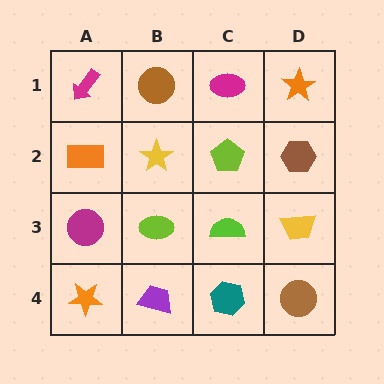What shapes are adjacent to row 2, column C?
A magenta ellipse (row 1, column C), a lime semicircle (row 3, column C), a yellow star (row 2, column B), a brown hexagon (row 2, column D).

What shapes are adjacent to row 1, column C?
A lime pentagon (row 2, column C), a brown circle (row 1, column B), an orange star (row 1, column D).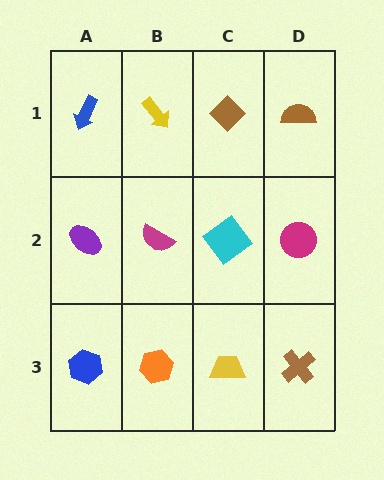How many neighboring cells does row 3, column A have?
2.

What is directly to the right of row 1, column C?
A brown semicircle.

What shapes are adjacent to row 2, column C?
A brown diamond (row 1, column C), a yellow trapezoid (row 3, column C), a magenta semicircle (row 2, column B), a magenta circle (row 2, column D).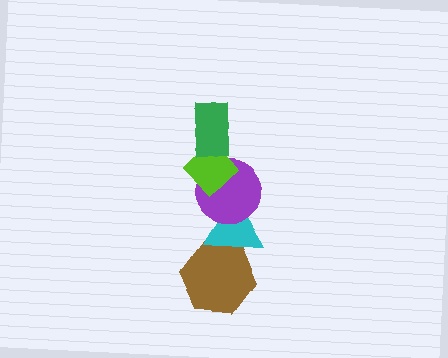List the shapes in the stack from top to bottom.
From top to bottom: the green rectangle, the lime diamond, the purple circle, the cyan triangle, the brown hexagon.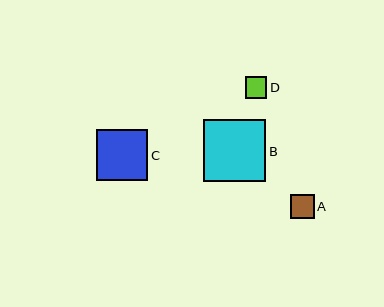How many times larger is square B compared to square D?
Square B is approximately 2.9 times the size of square D.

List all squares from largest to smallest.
From largest to smallest: B, C, A, D.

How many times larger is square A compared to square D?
Square A is approximately 1.1 times the size of square D.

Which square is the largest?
Square B is the largest with a size of approximately 63 pixels.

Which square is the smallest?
Square D is the smallest with a size of approximately 21 pixels.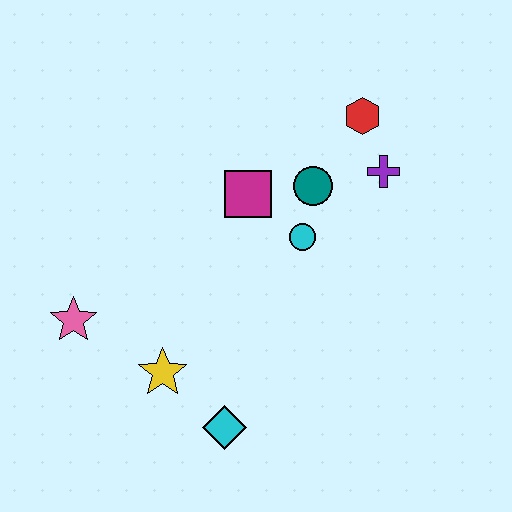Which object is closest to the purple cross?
The red hexagon is closest to the purple cross.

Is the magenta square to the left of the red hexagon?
Yes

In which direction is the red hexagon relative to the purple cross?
The red hexagon is above the purple cross.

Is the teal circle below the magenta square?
No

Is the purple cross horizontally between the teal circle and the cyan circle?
No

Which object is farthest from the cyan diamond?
The red hexagon is farthest from the cyan diamond.